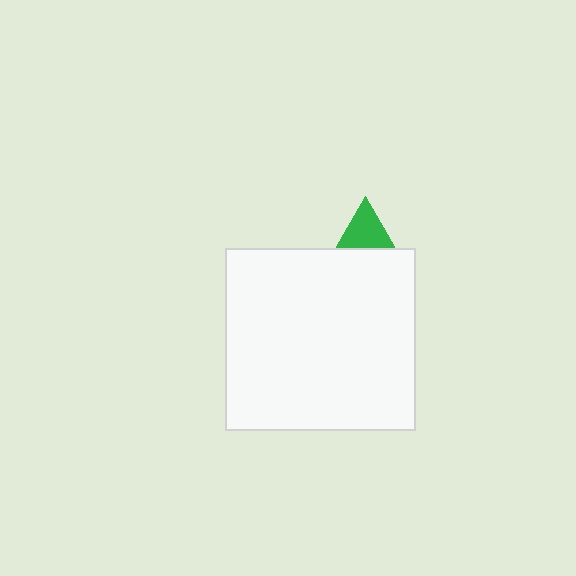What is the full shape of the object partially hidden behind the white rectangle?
The partially hidden object is a green triangle.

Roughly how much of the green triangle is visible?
A small part of it is visible (roughly 38%).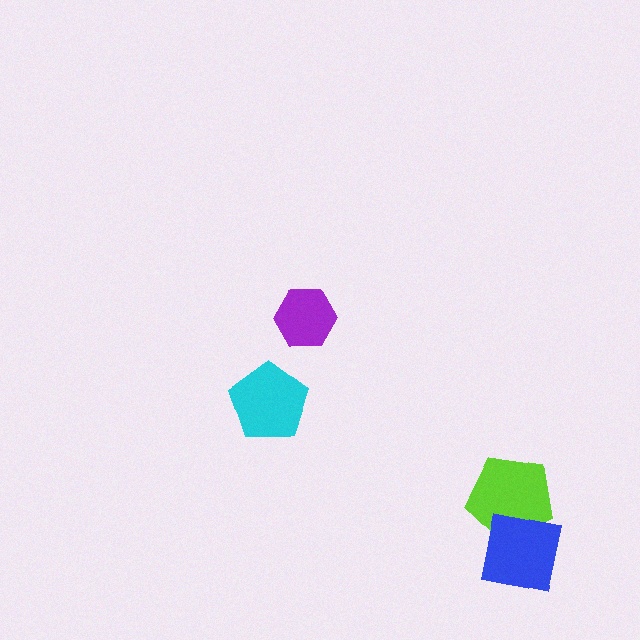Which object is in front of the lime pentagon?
The blue square is in front of the lime pentagon.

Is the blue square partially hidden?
No, no other shape covers it.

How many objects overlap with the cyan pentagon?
0 objects overlap with the cyan pentagon.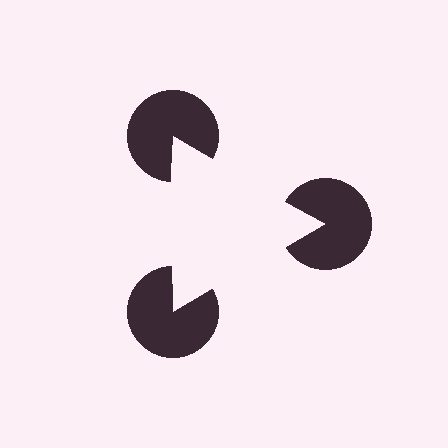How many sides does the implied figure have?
3 sides.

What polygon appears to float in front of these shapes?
An illusory triangle — its edges are inferred from the aligned wedge cuts in the pac-man discs, not physically drawn.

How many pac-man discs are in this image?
There are 3 — one at each vertex of the illusory triangle.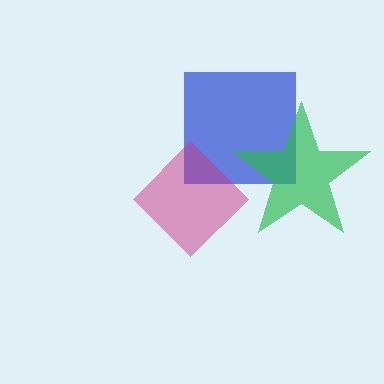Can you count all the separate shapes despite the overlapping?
Yes, there are 3 separate shapes.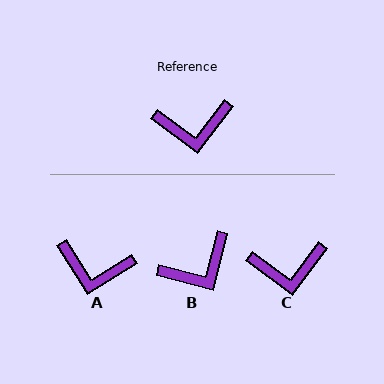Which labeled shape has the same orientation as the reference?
C.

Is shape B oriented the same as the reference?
No, it is off by about 22 degrees.